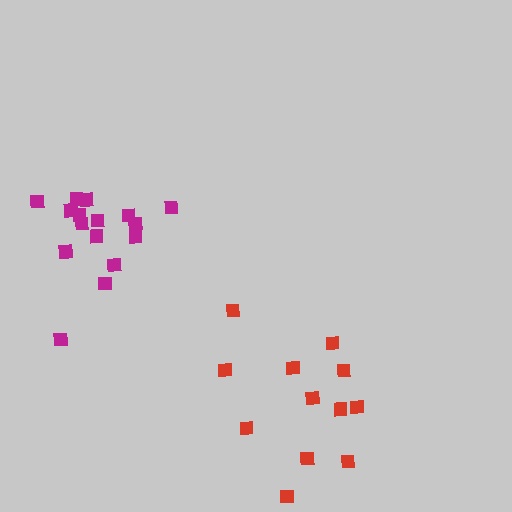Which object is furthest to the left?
The magenta cluster is leftmost.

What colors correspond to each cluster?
The clusters are colored: magenta, red.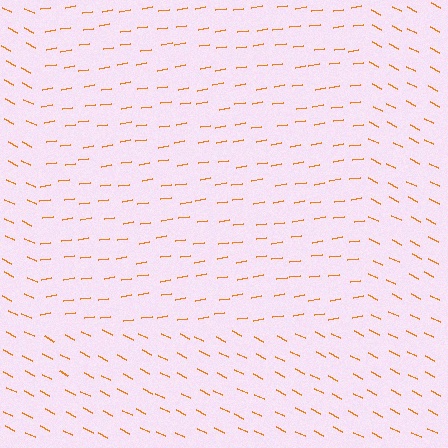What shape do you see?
I see a rectangle.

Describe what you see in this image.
The image is filled with small orange line segments. A rectangle region in the image has lines oriented differently from the surrounding lines, creating a visible texture boundary.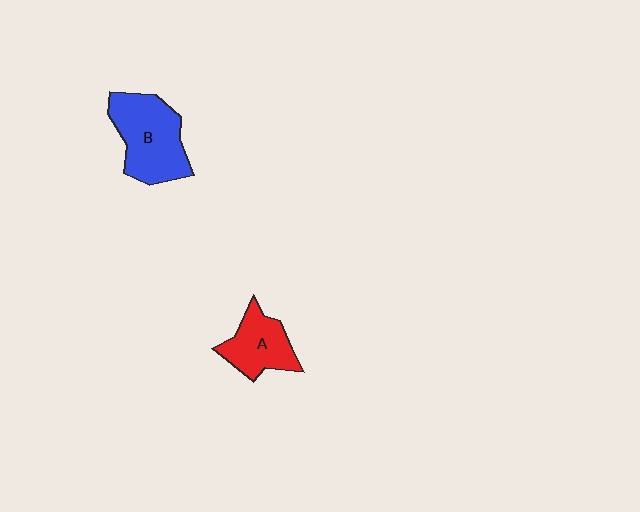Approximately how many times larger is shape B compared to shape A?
Approximately 1.5 times.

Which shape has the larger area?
Shape B (blue).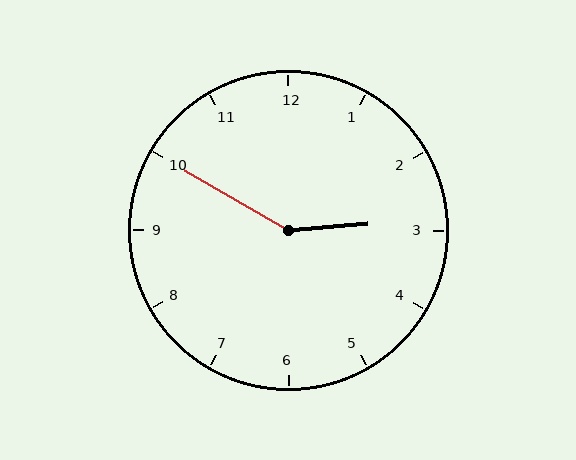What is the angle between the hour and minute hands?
Approximately 145 degrees.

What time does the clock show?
2:50.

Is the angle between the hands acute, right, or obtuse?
It is obtuse.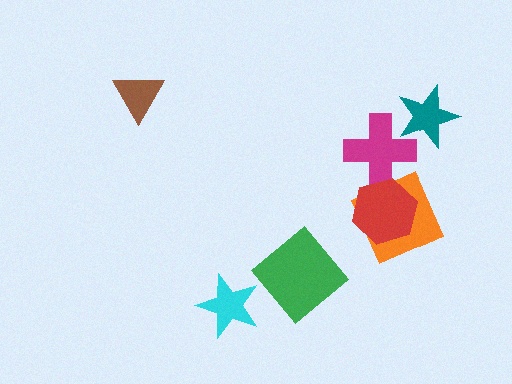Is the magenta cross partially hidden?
Yes, it is partially covered by another shape.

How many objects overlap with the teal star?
1 object overlaps with the teal star.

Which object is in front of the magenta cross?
The red hexagon is in front of the magenta cross.